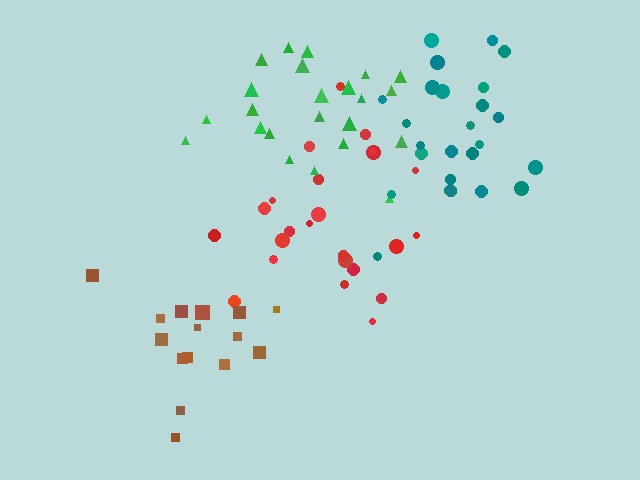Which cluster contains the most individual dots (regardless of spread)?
Teal (25).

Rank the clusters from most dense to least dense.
green, teal, red, brown.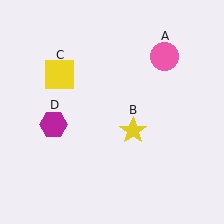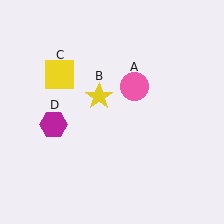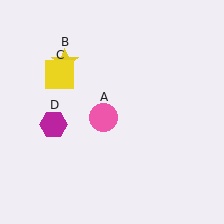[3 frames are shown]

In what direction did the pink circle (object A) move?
The pink circle (object A) moved down and to the left.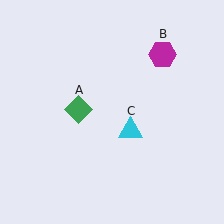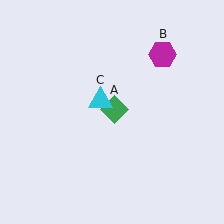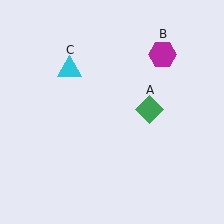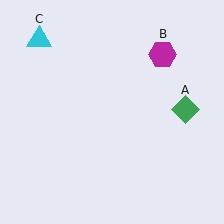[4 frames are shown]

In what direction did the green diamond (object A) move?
The green diamond (object A) moved right.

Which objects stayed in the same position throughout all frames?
Magenta hexagon (object B) remained stationary.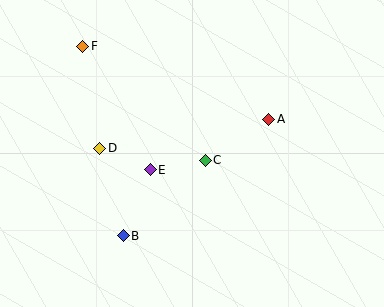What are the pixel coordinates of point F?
Point F is at (83, 46).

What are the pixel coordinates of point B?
Point B is at (123, 236).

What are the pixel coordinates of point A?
Point A is at (269, 119).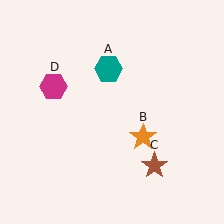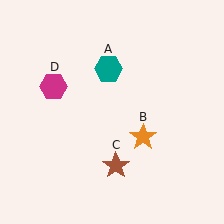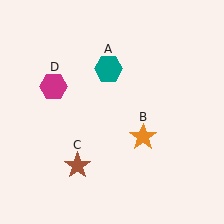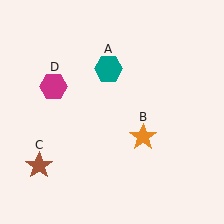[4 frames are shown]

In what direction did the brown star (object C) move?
The brown star (object C) moved left.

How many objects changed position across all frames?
1 object changed position: brown star (object C).